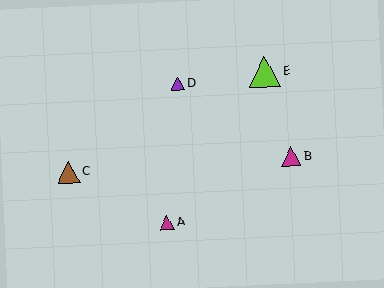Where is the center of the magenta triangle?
The center of the magenta triangle is at (291, 157).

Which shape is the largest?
The lime triangle (labeled E) is the largest.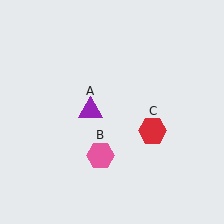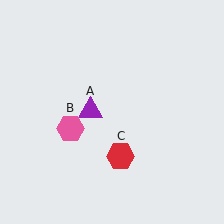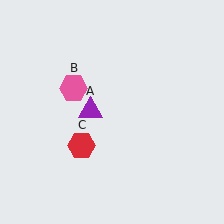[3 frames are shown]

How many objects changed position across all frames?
2 objects changed position: pink hexagon (object B), red hexagon (object C).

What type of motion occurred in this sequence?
The pink hexagon (object B), red hexagon (object C) rotated clockwise around the center of the scene.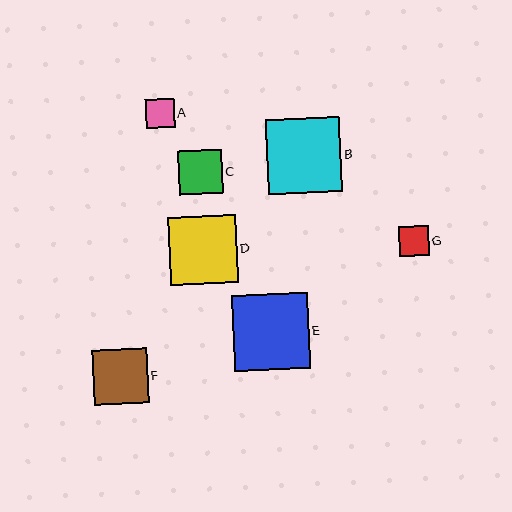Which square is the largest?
Square E is the largest with a size of approximately 76 pixels.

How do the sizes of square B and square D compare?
Square B and square D are approximately the same size.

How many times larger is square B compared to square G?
Square B is approximately 2.5 times the size of square G.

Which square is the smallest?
Square A is the smallest with a size of approximately 29 pixels.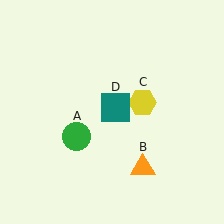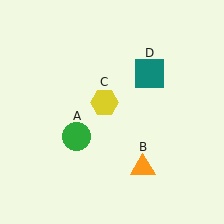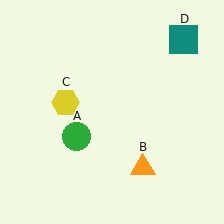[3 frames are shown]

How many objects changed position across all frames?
2 objects changed position: yellow hexagon (object C), teal square (object D).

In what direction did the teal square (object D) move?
The teal square (object D) moved up and to the right.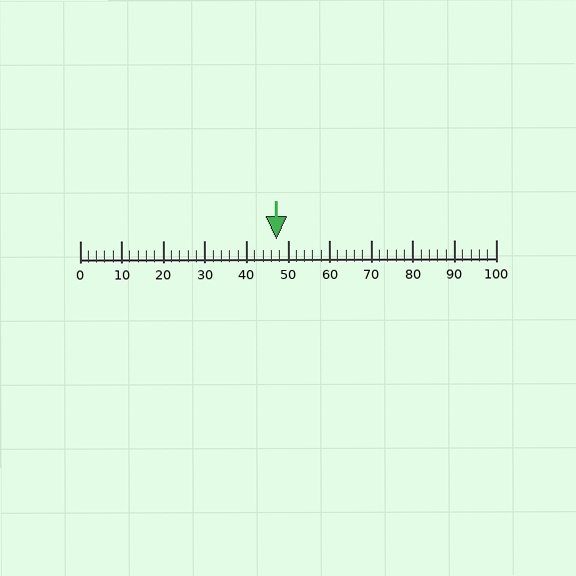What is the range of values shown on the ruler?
The ruler shows values from 0 to 100.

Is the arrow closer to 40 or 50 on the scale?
The arrow is closer to 50.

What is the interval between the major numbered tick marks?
The major tick marks are spaced 10 units apart.